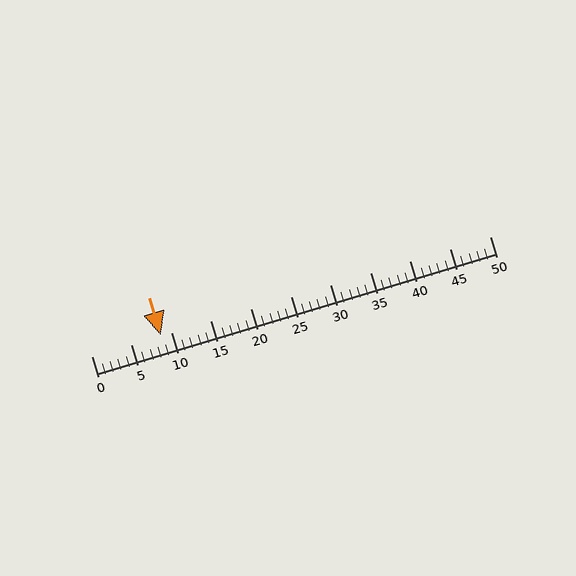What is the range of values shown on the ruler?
The ruler shows values from 0 to 50.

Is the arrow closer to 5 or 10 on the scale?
The arrow is closer to 10.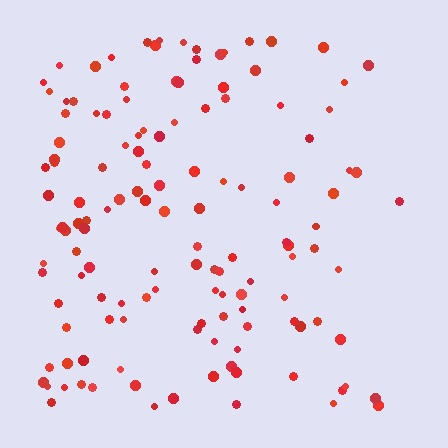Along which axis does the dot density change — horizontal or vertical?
Horizontal.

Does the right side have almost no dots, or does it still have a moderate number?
Still a moderate number, just noticeably fewer than the left.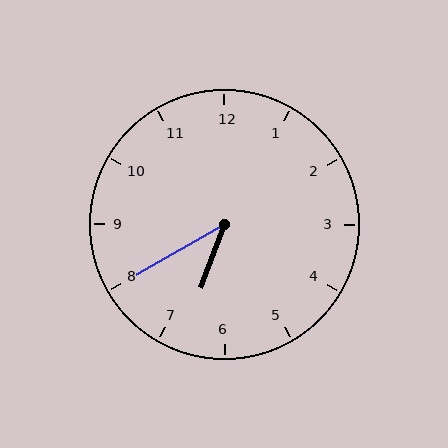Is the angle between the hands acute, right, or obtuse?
It is acute.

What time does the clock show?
6:40.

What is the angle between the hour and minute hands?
Approximately 40 degrees.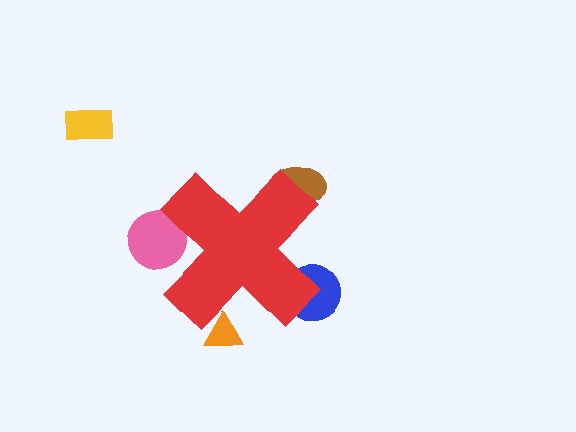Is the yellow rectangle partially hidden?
No, the yellow rectangle is fully visible.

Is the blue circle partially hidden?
Yes, the blue circle is partially hidden behind the red cross.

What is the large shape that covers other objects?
A red cross.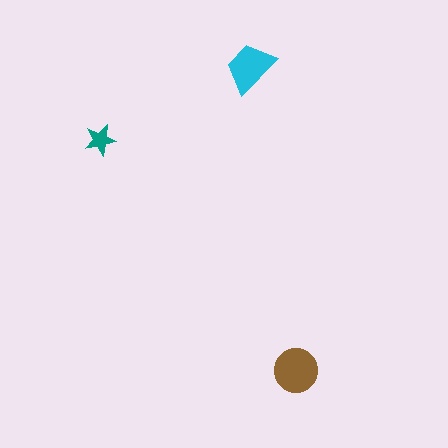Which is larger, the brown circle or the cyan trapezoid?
The brown circle.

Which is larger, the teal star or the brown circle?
The brown circle.